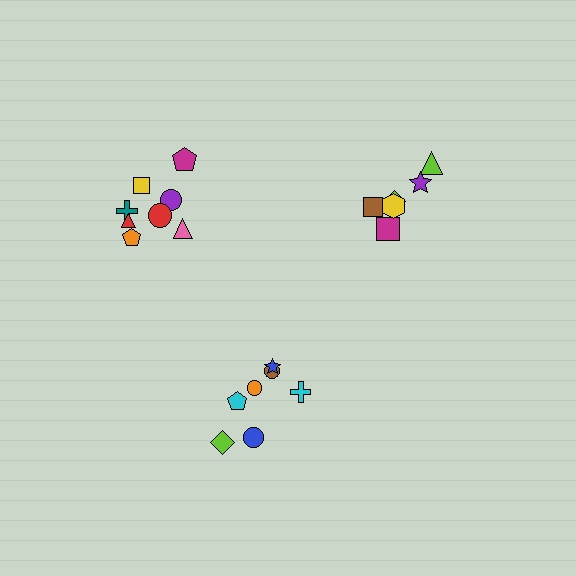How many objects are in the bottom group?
There are 7 objects.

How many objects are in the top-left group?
There are 8 objects.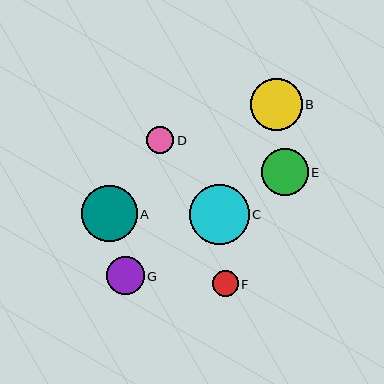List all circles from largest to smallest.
From largest to smallest: C, A, B, E, G, D, F.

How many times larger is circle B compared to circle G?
Circle B is approximately 1.4 times the size of circle G.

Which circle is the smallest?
Circle F is the smallest with a size of approximately 26 pixels.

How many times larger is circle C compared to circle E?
Circle C is approximately 1.3 times the size of circle E.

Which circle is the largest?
Circle C is the largest with a size of approximately 60 pixels.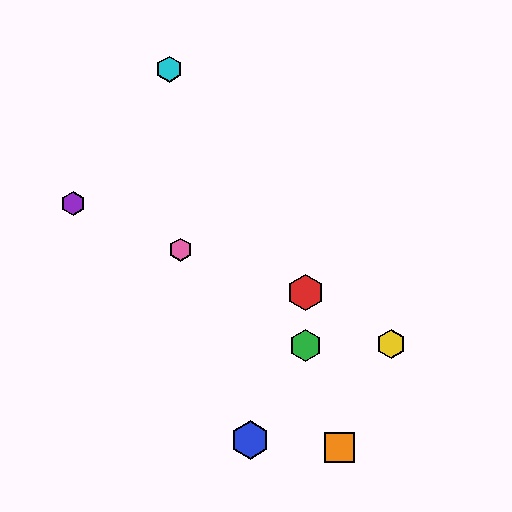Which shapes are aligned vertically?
The red hexagon, the green hexagon are aligned vertically.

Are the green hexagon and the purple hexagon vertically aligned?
No, the green hexagon is at x≈305 and the purple hexagon is at x≈73.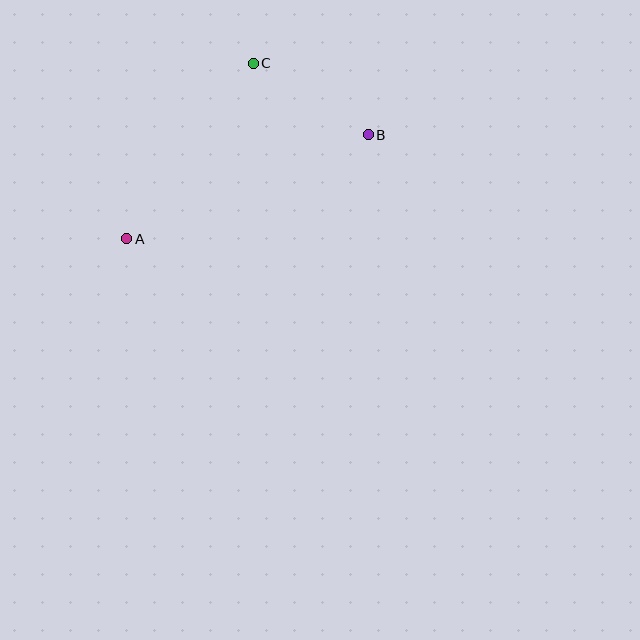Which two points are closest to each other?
Points B and C are closest to each other.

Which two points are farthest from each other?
Points A and B are farthest from each other.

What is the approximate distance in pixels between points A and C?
The distance between A and C is approximately 216 pixels.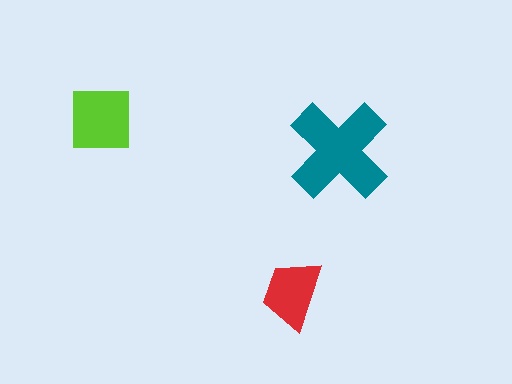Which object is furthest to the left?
The lime square is leftmost.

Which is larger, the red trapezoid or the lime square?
The lime square.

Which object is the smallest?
The red trapezoid.